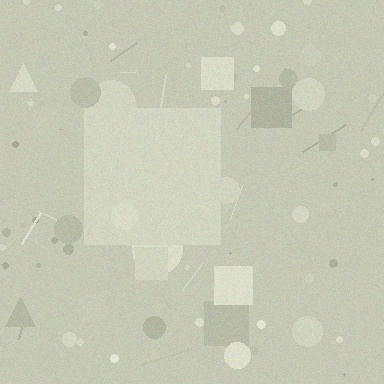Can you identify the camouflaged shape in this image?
The camouflaged shape is a square.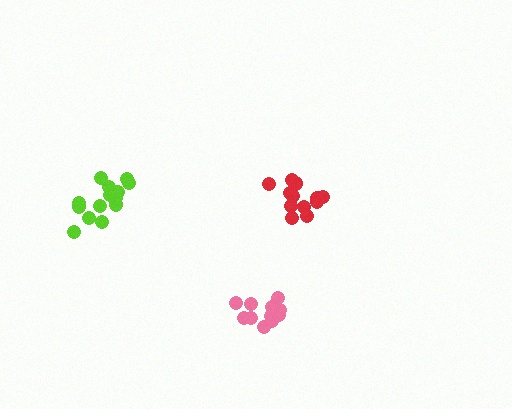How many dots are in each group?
Group 1: 11 dots, Group 2: 13 dots, Group 3: 15 dots (39 total).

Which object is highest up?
The lime cluster is topmost.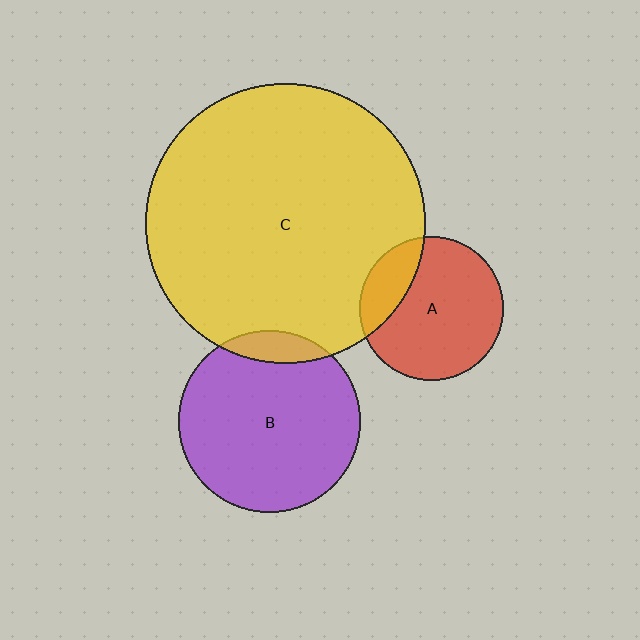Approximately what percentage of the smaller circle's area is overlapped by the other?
Approximately 10%.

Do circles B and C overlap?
Yes.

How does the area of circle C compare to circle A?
Approximately 3.8 times.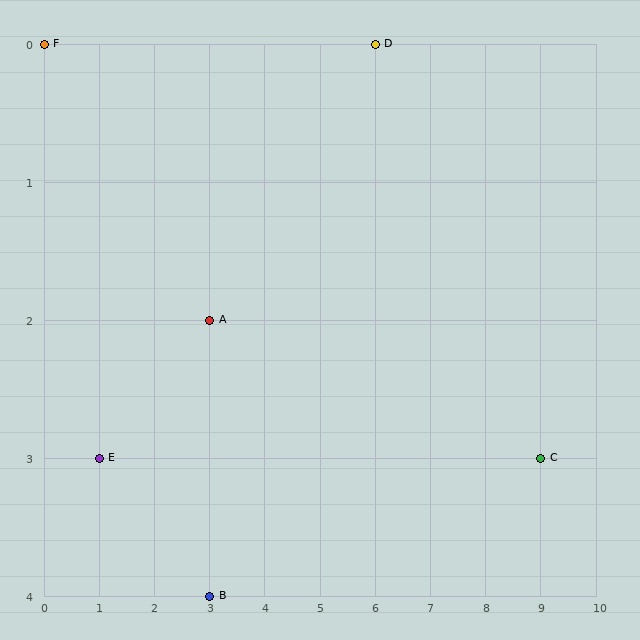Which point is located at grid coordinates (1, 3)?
Point E is at (1, 3).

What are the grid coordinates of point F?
Point F is at grid coordinates (0, 0).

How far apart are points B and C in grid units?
Points B and C are 6 columns and 1 row apart (about 6.1 grid units diagonally).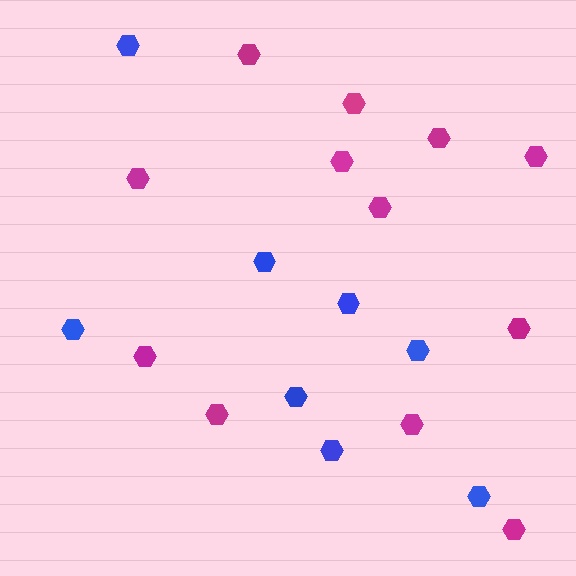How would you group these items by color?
There are 2 groups: one group of blue hexagons (8) and one group of magenta hexagons (12).